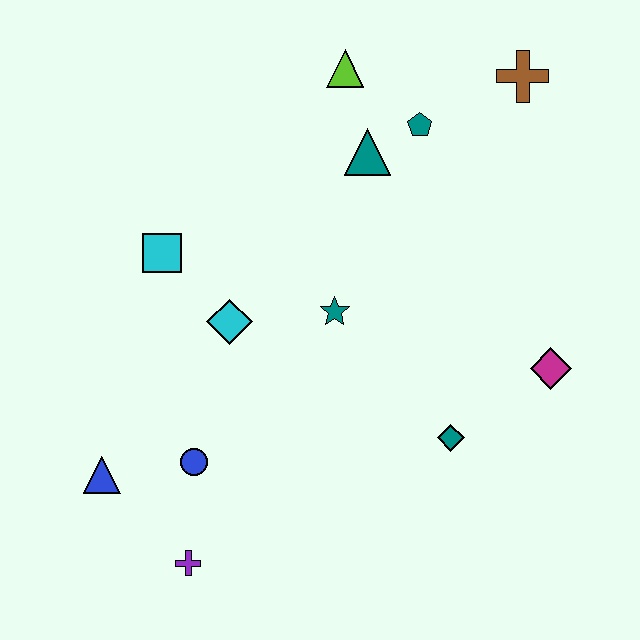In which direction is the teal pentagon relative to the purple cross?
The teal pentagon is above the purple cross.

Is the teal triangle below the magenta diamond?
No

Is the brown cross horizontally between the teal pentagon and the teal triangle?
No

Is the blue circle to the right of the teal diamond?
No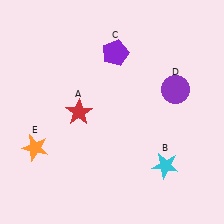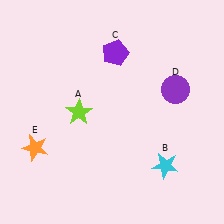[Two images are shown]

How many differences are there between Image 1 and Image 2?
There is 1 difference between the two images.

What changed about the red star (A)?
In Image 1, A is red. In Image 2, it changed to lime.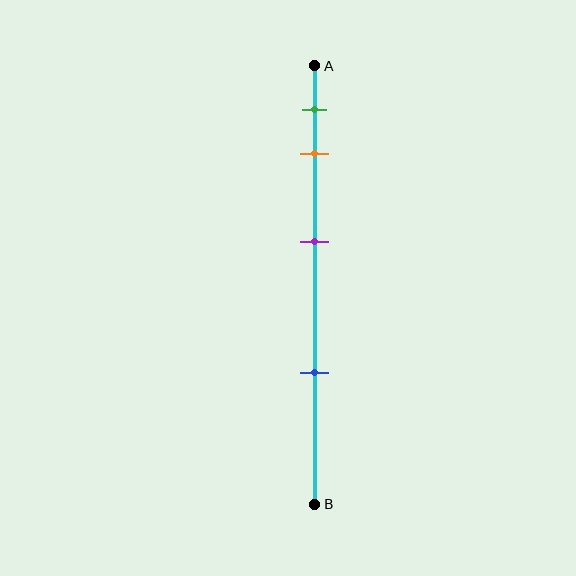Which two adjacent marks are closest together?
The green and orange marks are the closest adjacent pair.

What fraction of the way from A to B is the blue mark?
The blue mark is approximately 70% (0.7) of the way from A to B.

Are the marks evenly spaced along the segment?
No, the marks are not evenly spaced.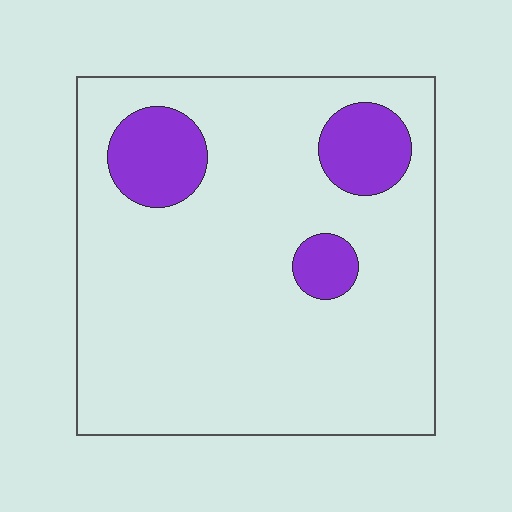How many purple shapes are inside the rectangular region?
3.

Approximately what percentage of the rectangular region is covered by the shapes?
Approximately 15%.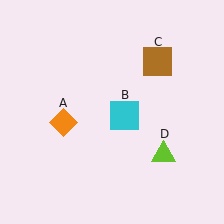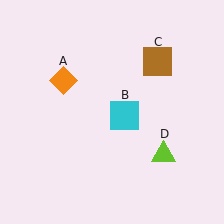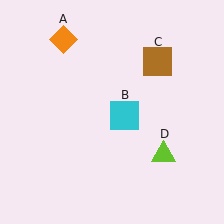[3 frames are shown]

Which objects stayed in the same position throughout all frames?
Cyan square (object B) and brown square (object C) and lime triangle (object D) remained stationary.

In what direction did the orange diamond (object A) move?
The orange diamond (object A) moved up.